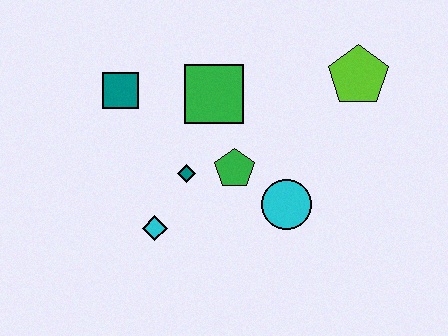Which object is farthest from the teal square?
The lime pentagon is farthest from the teal square.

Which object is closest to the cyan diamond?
The teal diamond is closest to the cyan diamond.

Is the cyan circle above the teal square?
No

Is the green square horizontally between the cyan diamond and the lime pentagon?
Yes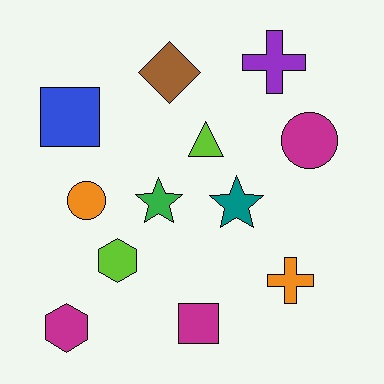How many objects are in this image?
There are 12 objects.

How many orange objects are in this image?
There are 2 orange objects.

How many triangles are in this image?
There is 1 triangle.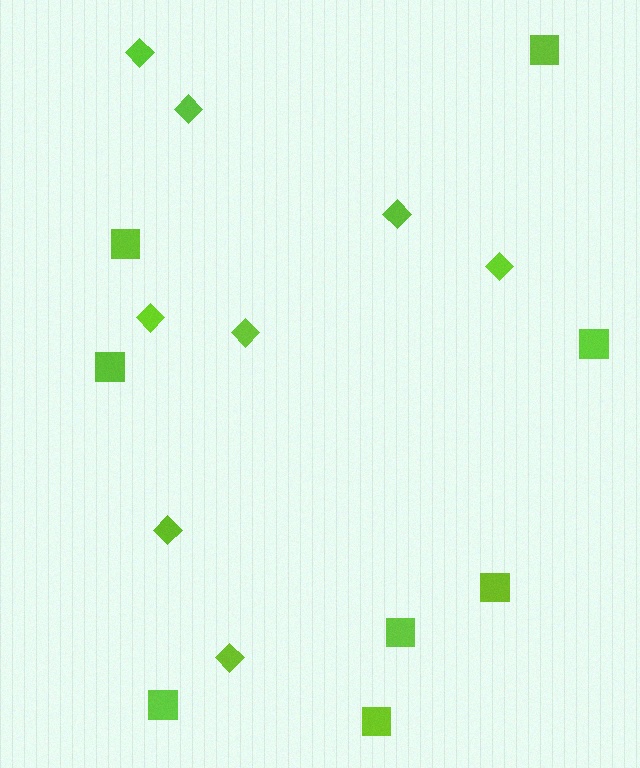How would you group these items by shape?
There are 2 groups: one group of diamonds (8) and one group of squares (8).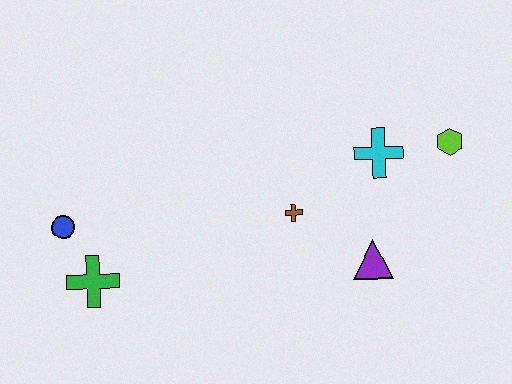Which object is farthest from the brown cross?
The blue circle is farthest from the brown cross.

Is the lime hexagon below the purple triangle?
No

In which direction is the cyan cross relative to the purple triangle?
The cyan cross is above the purple triangle.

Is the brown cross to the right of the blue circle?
Yes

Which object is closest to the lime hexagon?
The cyan cross is closest to the lime hexagon.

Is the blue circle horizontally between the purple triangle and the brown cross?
No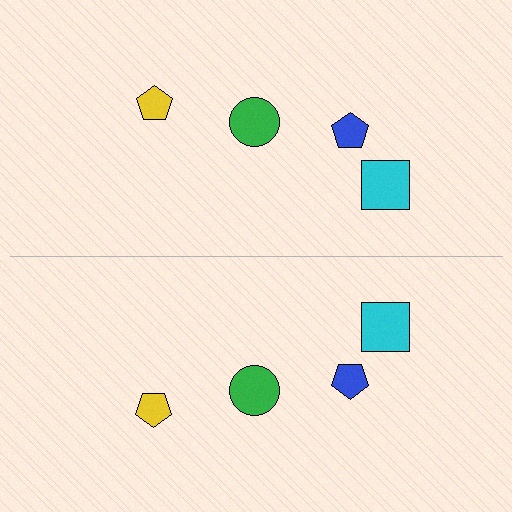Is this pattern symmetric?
Yes, this pattern has bilateral (reflection) symmetry.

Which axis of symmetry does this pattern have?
The pattern has a horizontal axis of symmetry running through the center of the image.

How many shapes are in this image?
There are 8 shapes in this image.